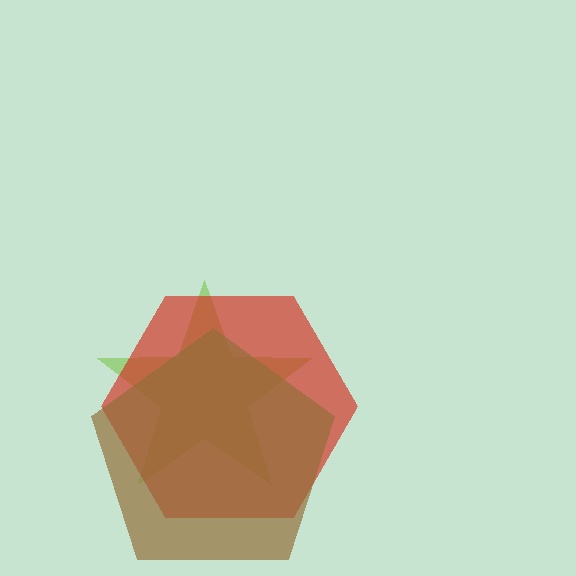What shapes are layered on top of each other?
The layered shapes are: a lime star, a red hexagon, a brown pentagon.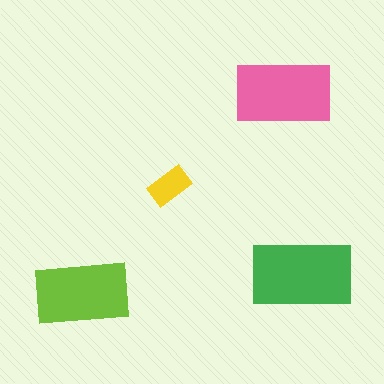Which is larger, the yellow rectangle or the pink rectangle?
The pink one.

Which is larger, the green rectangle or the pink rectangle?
The green one.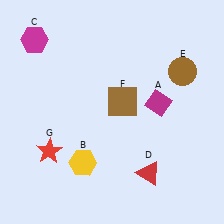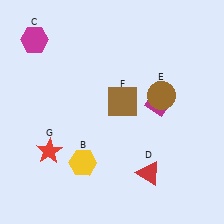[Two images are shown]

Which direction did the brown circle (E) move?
The brown circle (E) moved down.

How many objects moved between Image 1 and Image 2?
1 object moved between the two images.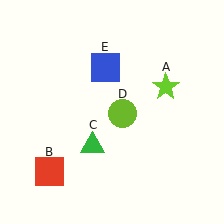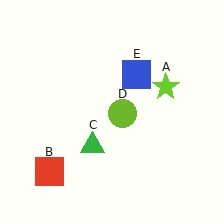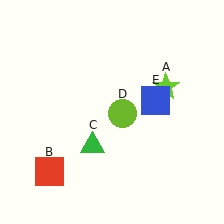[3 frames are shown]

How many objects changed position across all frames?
1 object changed position: blue square (object E).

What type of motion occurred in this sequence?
The blue square (object E) rotated clockwise around the center of the scene.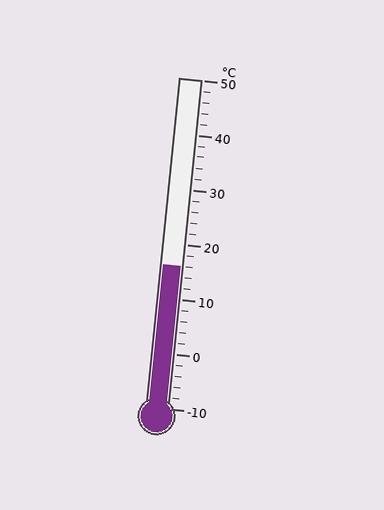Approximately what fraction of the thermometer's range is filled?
The thermometer is filled to approximately 45% of its range.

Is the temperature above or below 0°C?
The temperature is above 0°C.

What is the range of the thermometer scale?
The thermometer scale ranges from -10°C to 50°C.